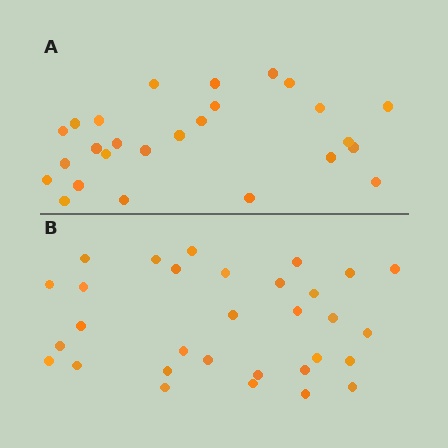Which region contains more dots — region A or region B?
Region B (the bottom region) has more dots.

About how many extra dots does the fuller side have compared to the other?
Region B has about 5 more dots than region A.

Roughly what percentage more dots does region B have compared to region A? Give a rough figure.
About 20% more.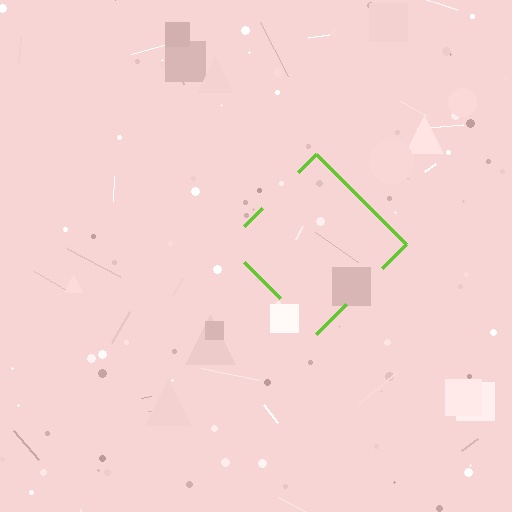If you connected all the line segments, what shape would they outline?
They would outline a diamond.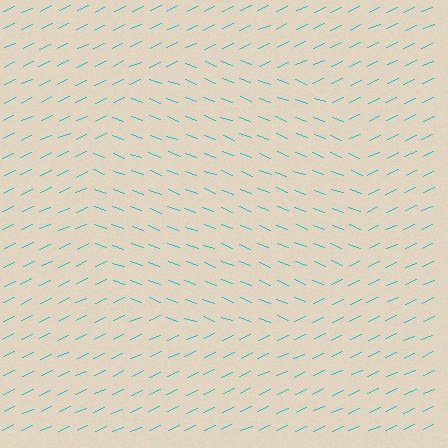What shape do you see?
I see a circle.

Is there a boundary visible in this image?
Yes, there is a texture boundary formed by a change in line orientation.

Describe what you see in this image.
The image is filled with small cyan line segments. A circle region in the image has lines oriented differently from the surrounding lines, creating a visible texture boundary.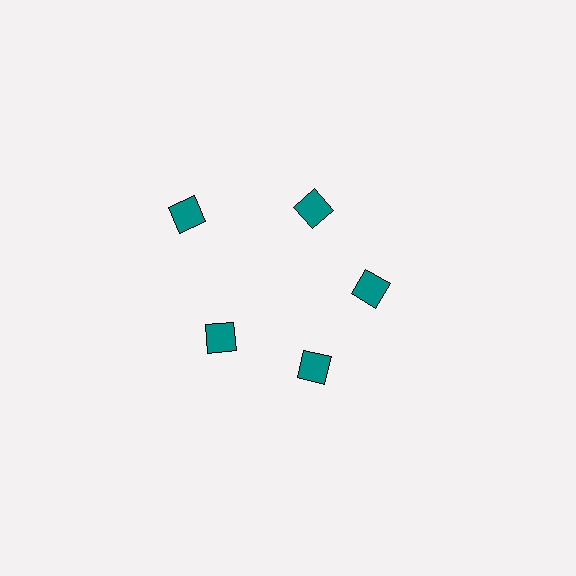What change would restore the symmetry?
The symmetry would be restored by moving it inward, back onto the ring so that all 5 diamonds sit at equal angles and equal distance from the center.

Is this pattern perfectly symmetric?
No. The 5 teal diamonds are arranged in a ring, but one element near the 10 o'clock position is pushed outward from the center, breaking the 5-fold rotational symmetry.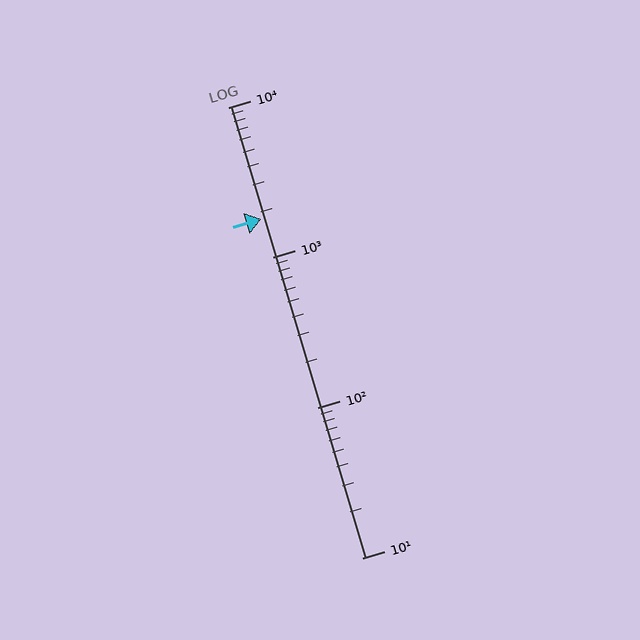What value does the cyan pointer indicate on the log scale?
The pointer indicates approximately 1800.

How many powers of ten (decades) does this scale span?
The scale spans 3 decades, from 10 to 10000.